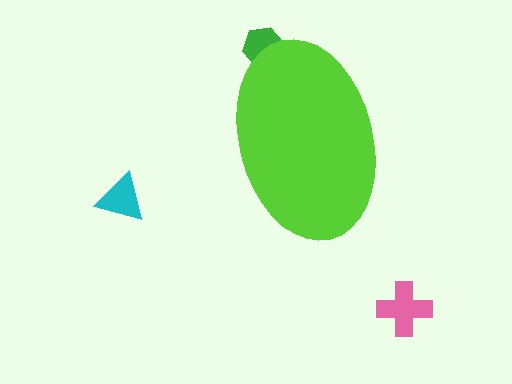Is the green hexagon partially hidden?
Yes, the green hexagon is partially hidden behind the lime ellipse.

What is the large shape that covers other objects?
A lime ellipse.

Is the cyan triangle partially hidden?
No, the cyan triangle is fully visible.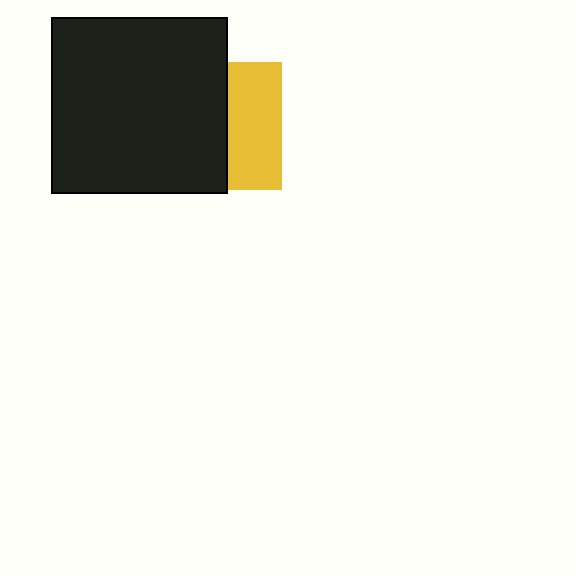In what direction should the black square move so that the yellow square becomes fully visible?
The black square should move left. That is the shortest direction to clear the overlap and leave the yellow square fully visible.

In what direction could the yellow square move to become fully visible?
The yellow square could move right. That would shift it out from behind the black square entirely.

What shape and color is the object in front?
The object in front is a black square.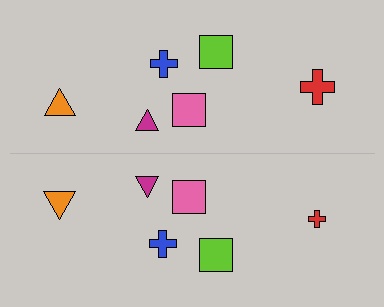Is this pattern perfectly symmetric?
No, the pattern is not perfectly symmetric. The red cross on the bottom side has a different size than its mirror counterpart.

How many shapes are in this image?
There are 12 shapes in this image.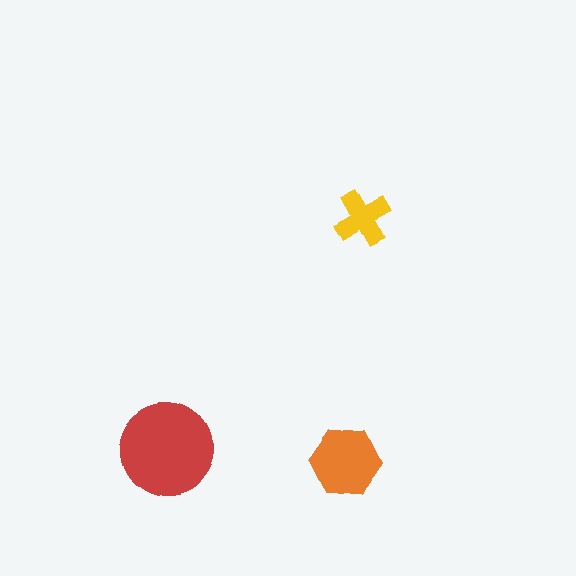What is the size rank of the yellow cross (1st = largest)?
3rd.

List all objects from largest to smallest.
The red circle, the orange hexagon, the yellow cross.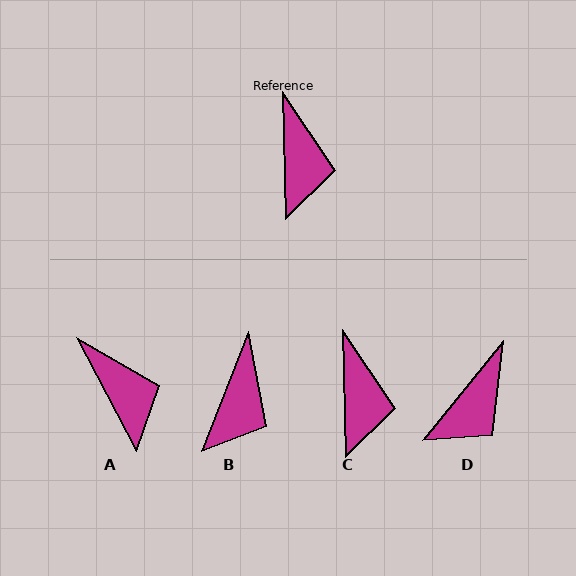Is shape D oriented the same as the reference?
No, it is off by about 41 degrees.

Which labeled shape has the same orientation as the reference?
C.